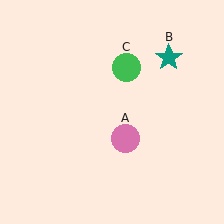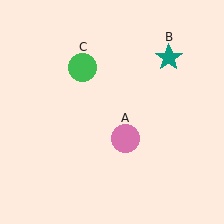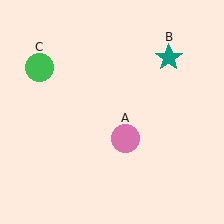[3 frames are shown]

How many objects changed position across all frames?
1 object changed position: green circle (object C).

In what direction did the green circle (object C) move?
The green circle (object C) moved left.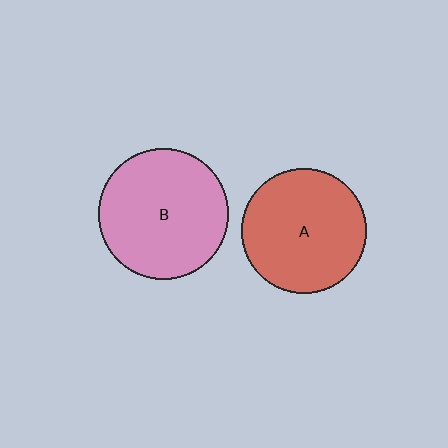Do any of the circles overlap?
No, none of the circles overlap.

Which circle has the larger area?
Circle B (pink).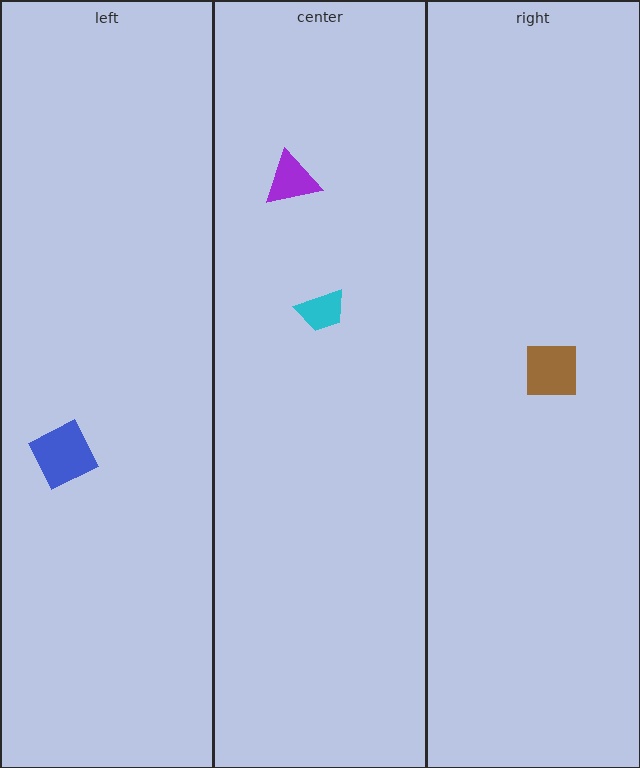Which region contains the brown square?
The right region.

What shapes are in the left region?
The blue diamond.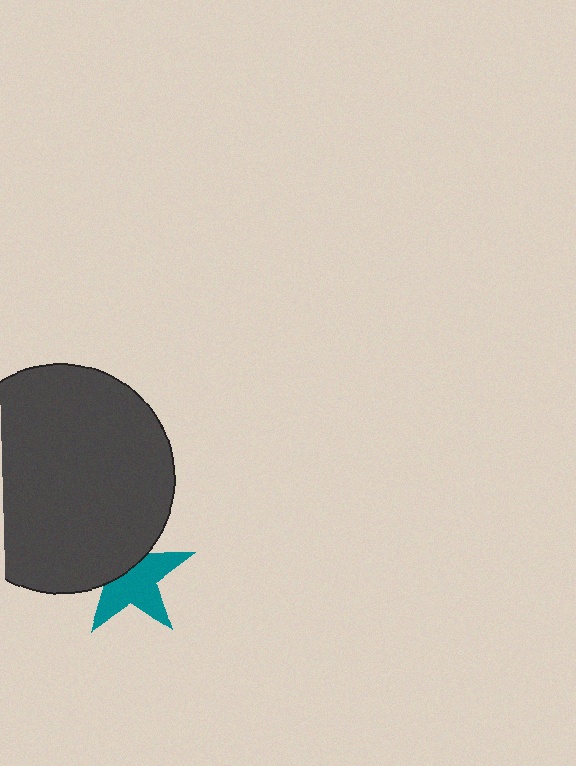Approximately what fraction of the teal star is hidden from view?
Roughly 40% of the teal star is hidden behind the dark gray circle.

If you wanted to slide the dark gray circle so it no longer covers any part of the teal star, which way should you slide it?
Slide it up — that is the most direct way to separate the two shapes.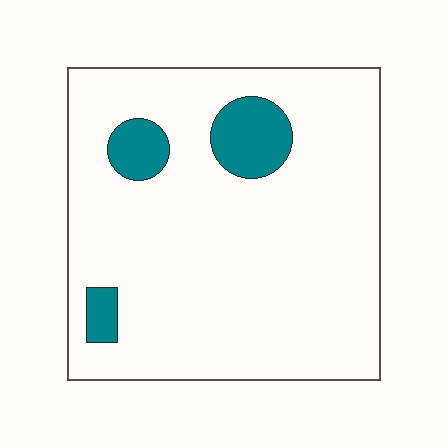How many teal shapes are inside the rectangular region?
3.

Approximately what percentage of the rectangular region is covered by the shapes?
Approximately 10%.